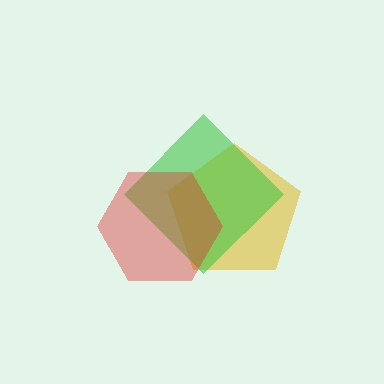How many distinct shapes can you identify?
There are 3 distinct shapes: a yellow pentagon, a green diamond, a red hexagon.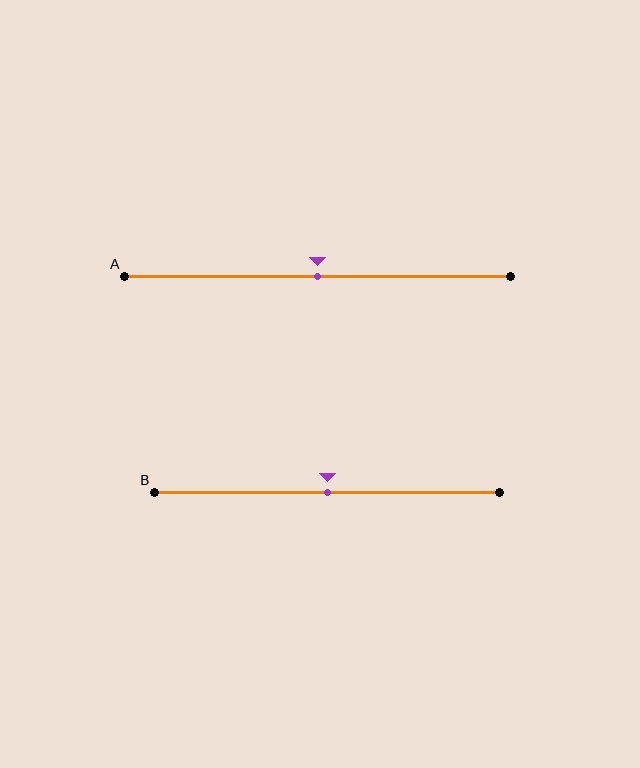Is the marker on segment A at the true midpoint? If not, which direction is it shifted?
Yes, the marker on segment A is at the true midpoint.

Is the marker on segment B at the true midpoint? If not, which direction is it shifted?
Yes, the marker on segment B is at the true midpoint.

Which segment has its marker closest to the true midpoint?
Segment A has its marker closest to the true midpoint.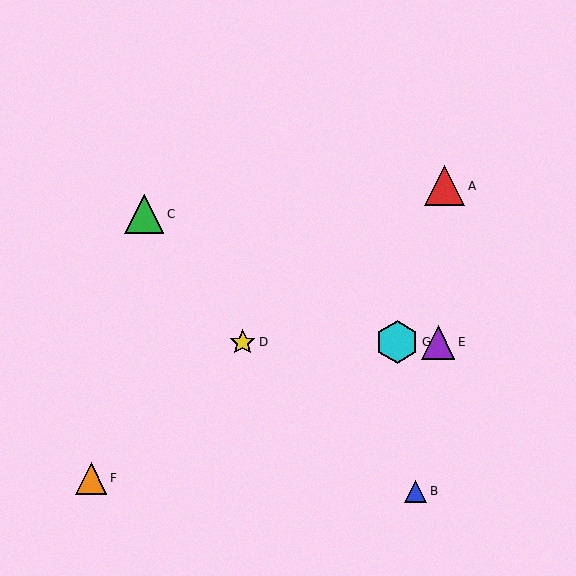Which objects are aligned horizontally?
Objects D, E, G are aligned horizontally.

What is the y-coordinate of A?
Object A is at y≈186.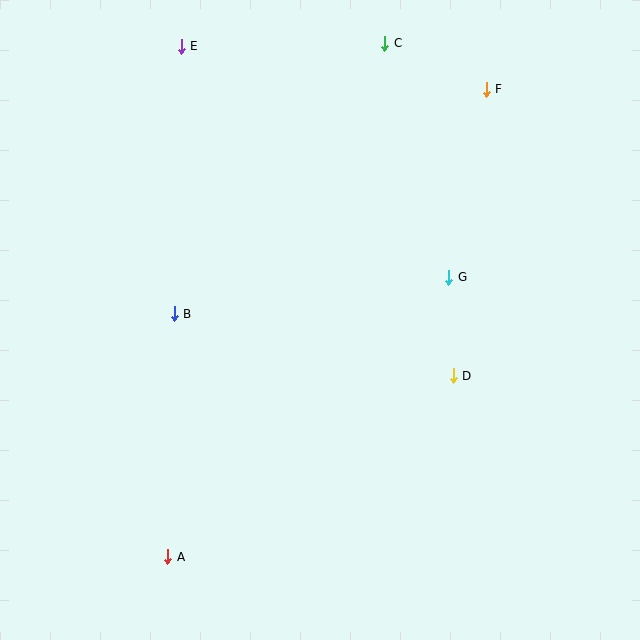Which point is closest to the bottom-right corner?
Point D is closest to the bottom-right corner.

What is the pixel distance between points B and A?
The distance between B and A is 243 pixels.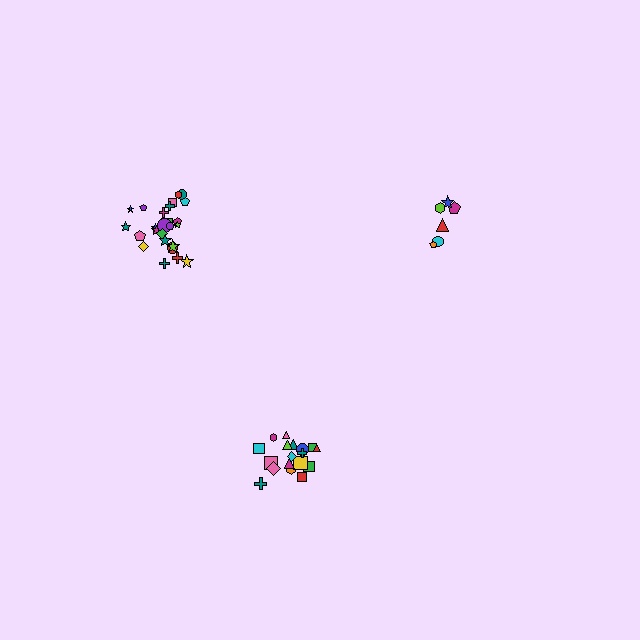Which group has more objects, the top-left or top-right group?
The top-left group.